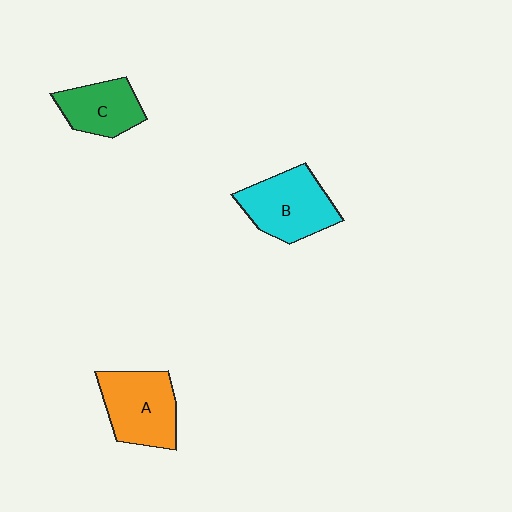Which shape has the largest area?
Shape B (cyan).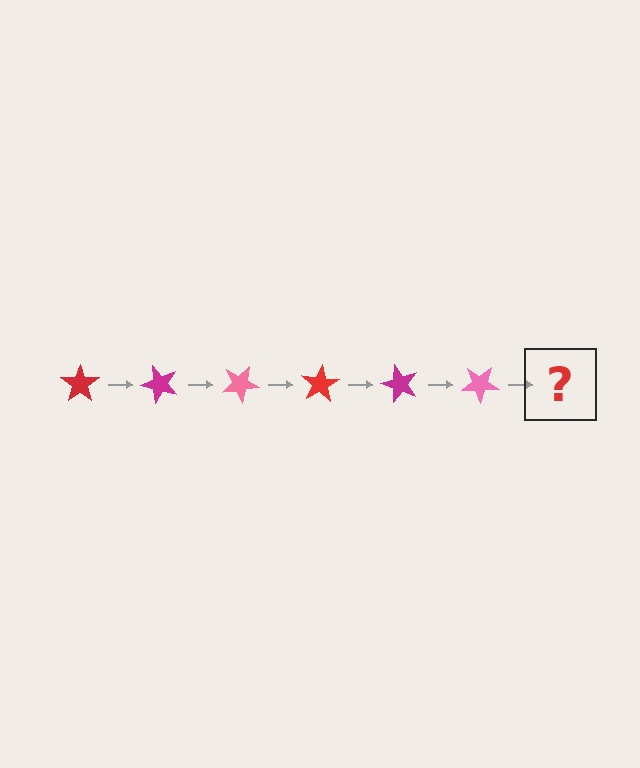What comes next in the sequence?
The next element should be a red star, rotated 300 degrees from the start.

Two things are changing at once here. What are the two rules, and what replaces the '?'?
The two rules are that it rotates 50 degrees each step and the color cycles through red, magenta, and pink. The '?' should be a red star, rotated 300 degrees from the start.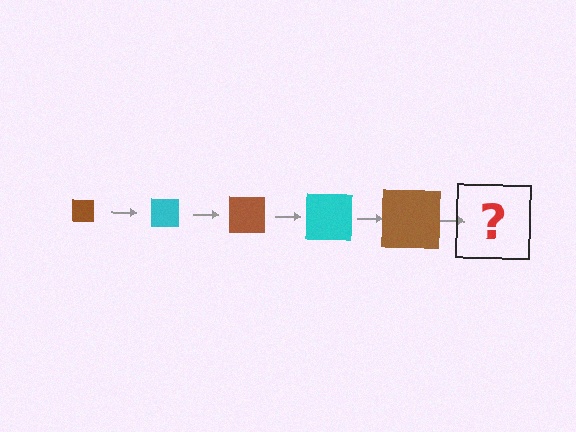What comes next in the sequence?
The next element should be a cyan square, larger than the previous one.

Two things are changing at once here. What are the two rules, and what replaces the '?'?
The two rules are that the square grows larger each step and the color cycles through brown and cyan. The '?' should be a cyan square, larger than the previous one.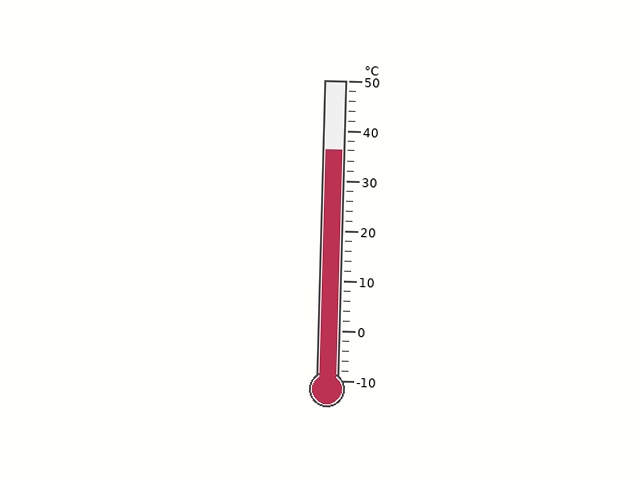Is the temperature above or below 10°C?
The temperature is above 10°C.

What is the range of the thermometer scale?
The thermometer scale ranges from -10°C to 50°C.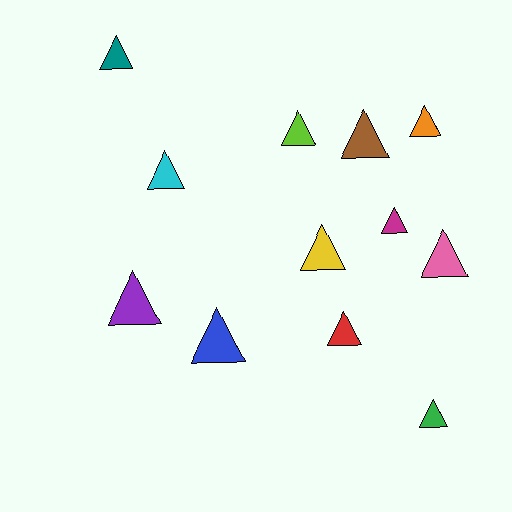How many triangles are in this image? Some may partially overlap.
There are 12 triangles.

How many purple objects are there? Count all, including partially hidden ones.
There is 1 purple object.